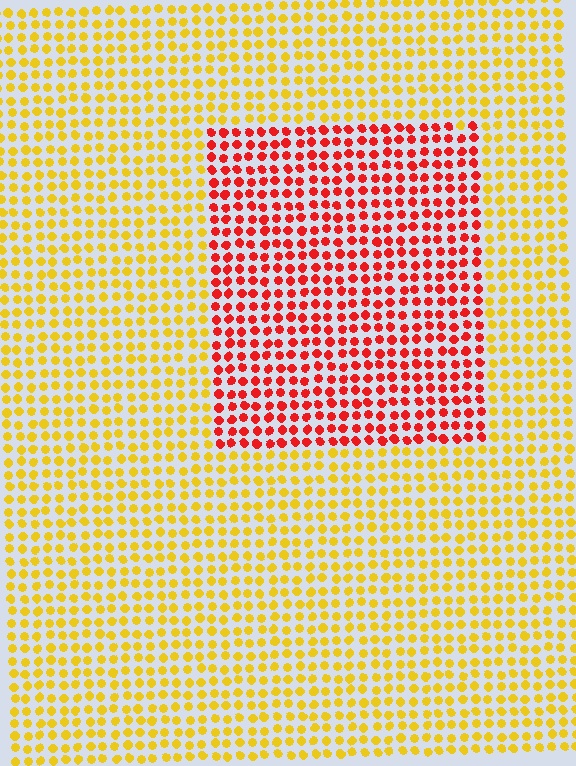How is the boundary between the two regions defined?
The boundary is defined purely by a slight shift in hue (about 52 degrees). Spacing, size, and orientation are identical on both sides.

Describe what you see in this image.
The image is filled with small yellow elements in a uniform arrangement. A rectangle-shaped region is visible where the elements are tinted to a slightly different hue, forming a subtle color boundary.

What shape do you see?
I see a rectangle.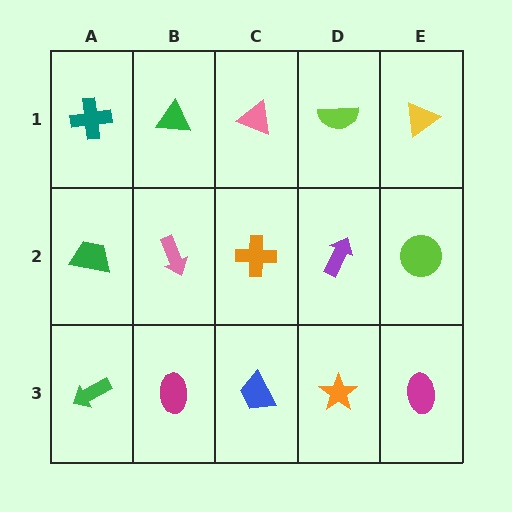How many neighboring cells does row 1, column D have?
3.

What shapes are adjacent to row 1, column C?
An orange cross (row 2, column C), a green triangle (row 1, column B), a lime semicircle (row 1, column D).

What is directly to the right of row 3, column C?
An orange star.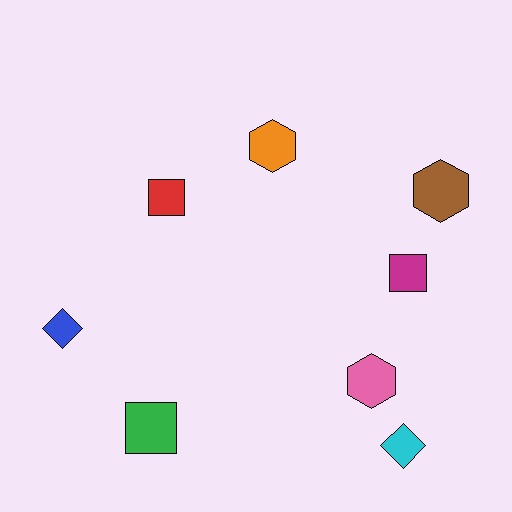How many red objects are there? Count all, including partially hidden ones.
There is 1 red object.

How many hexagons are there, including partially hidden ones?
There are 3 hexagons.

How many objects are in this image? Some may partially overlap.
There are 8 objects.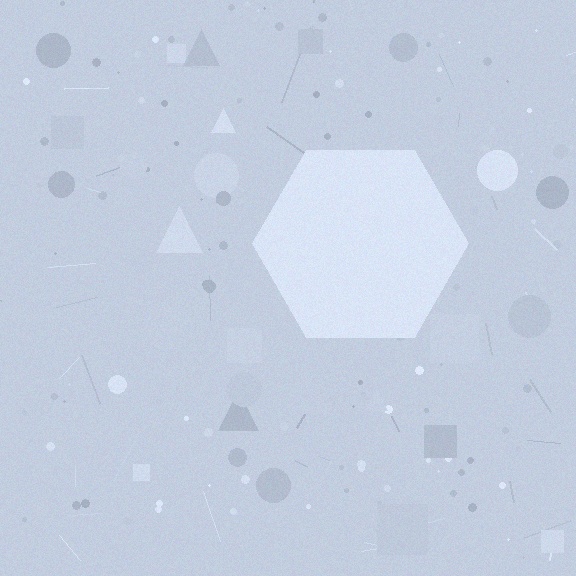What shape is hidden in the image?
A hexagon is hidden in the image.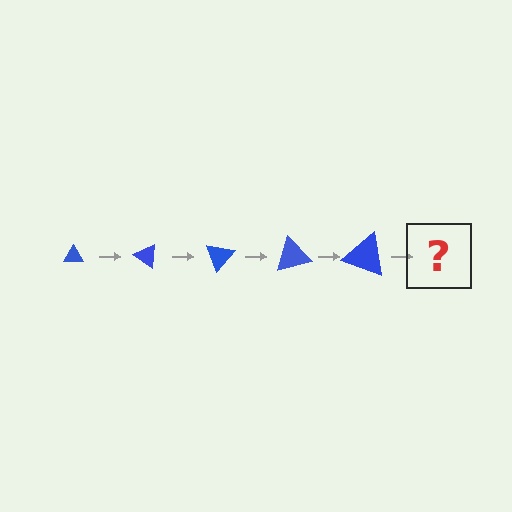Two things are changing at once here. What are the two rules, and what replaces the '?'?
The two rules are that the triangle grows larger each step and it rotates 35 degrees each step. The '?' should be a triangle, larger than the previous one and rotated 175 degrees from the start.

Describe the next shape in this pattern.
It should be a triangle, larger than the previous one and rotated 175 degrees from the start.